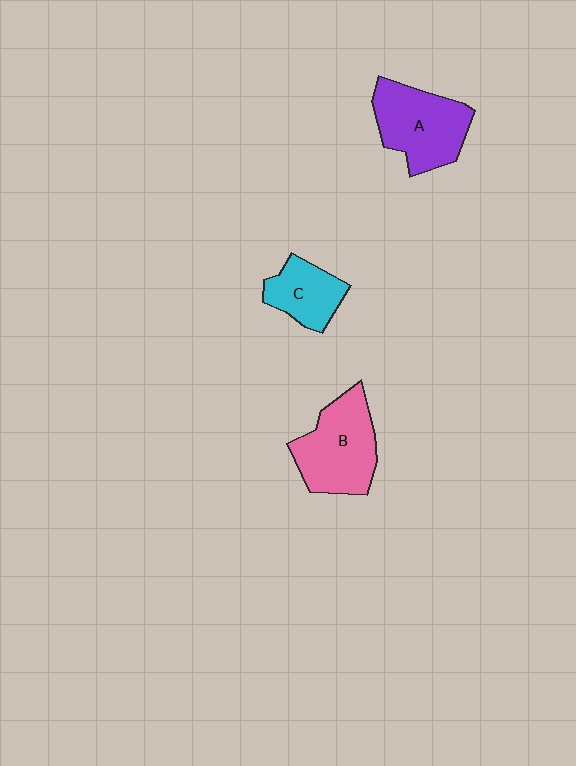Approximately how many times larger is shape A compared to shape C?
Approximately 1.6 times.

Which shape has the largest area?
Shape B (pink).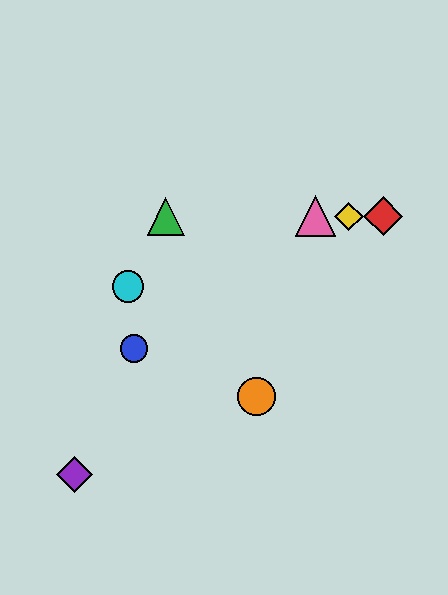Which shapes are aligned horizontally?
The red diamond, the green triangle, the yellow diamond, the pink triangle are aligned horizontally.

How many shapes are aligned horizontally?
4 shapes (the red diamond, the green triangle, the yellow diamond, the pink triangle) are aligned horizontally.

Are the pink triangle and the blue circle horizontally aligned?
No, the pink triangle is at y≈216 and the blue circle is at y≈348.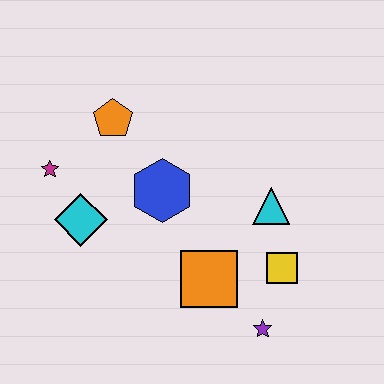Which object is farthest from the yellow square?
The magenta star is farthest from the yellow square.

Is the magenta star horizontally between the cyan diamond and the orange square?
No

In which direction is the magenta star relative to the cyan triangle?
The magenta star is to the left of the cyan triangle.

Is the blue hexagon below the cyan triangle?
No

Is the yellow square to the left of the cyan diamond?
No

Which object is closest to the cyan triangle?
The yellow square is closest to the cyan triangle.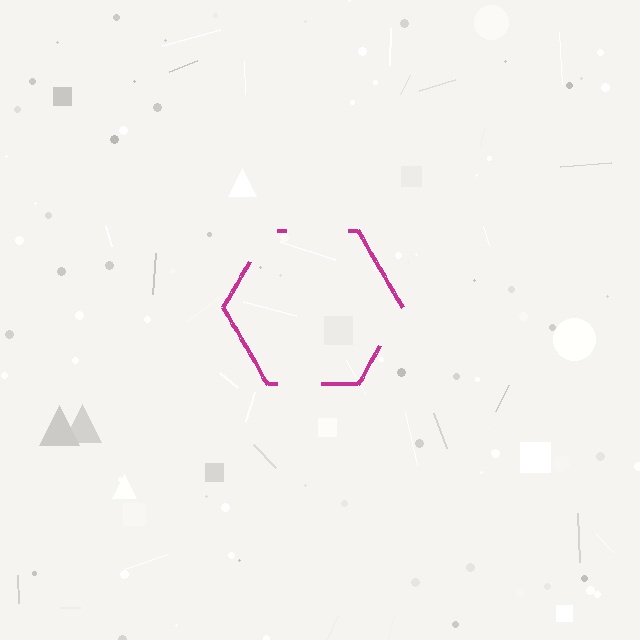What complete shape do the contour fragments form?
The contour fragments form a hexagon.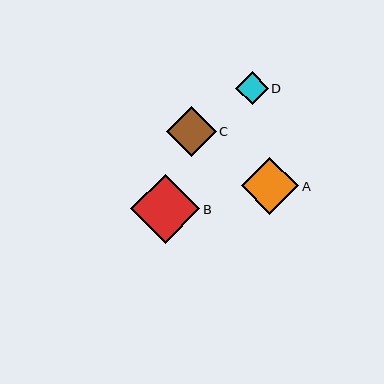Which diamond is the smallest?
Diamond D is the smallest with a size of approximately 33 pixels.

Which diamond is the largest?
Diamond B is the largest with a size of approximately 69 pixels.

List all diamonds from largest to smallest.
From largest to smallest: B, A, C, D.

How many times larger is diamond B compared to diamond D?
Diamond B is approximately 2.1 times the size of diamond D.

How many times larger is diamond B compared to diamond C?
Diamond B is approximately 1.4 times the size of diamond C.